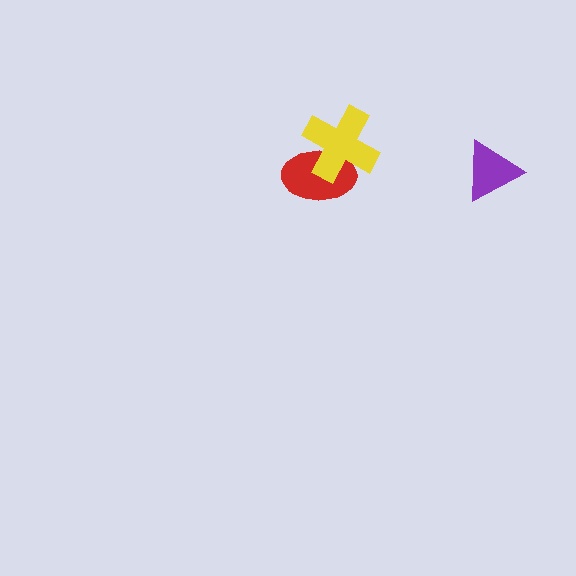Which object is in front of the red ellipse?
The yellow cross is in front of the red ellipse.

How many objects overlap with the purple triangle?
0 objects overlap with the purple triangle.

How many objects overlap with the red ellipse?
1 object overlaps with the red ellipse.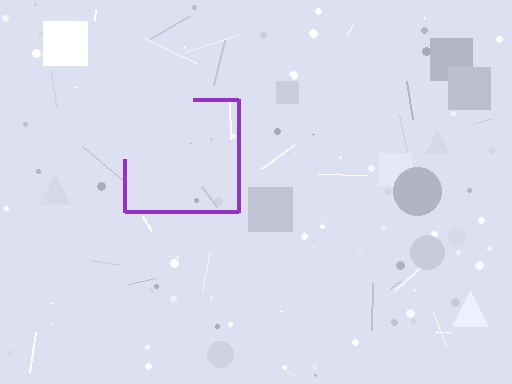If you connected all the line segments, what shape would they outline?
They would outline a square.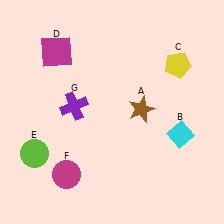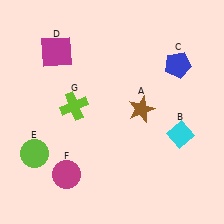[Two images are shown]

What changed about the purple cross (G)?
In Image 1, G is purple. In Image 2, it changed to lime.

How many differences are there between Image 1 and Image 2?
There are 2 differences between the two images.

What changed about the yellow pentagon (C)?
In Image 1, C is yellow. In Image 2, it changed to blue.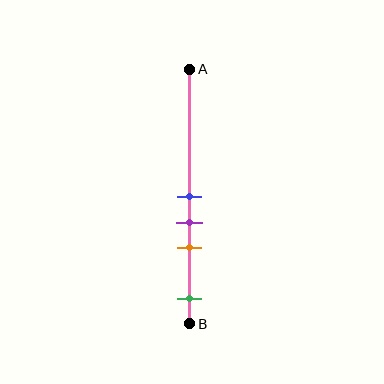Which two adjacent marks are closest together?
The blue and purple marks are the closest adjacent pair.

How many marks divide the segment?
There are 4 marks dividing the segment.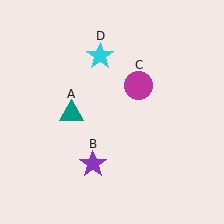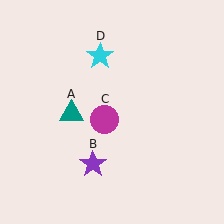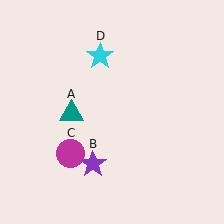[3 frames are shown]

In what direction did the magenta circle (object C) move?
The magenta circle (object C) moved down and to the left.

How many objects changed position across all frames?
1 object changed position: magenta circle (object C).